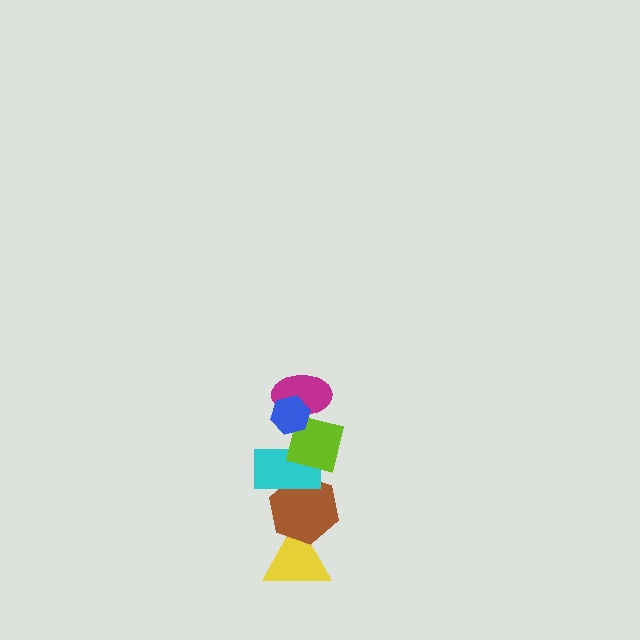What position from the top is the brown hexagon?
The brown hexagon is 5th from the top.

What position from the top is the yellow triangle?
The yellow triangle is 6th from the top.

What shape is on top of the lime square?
The magenta ellipse is on top of the lime square.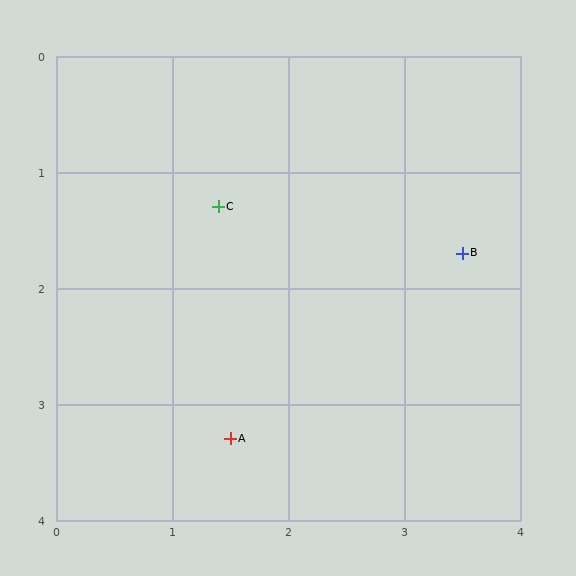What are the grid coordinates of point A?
Point A is at approximately (1.5, 3.3).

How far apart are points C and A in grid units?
Points C and A are about 2.0 grid units apart.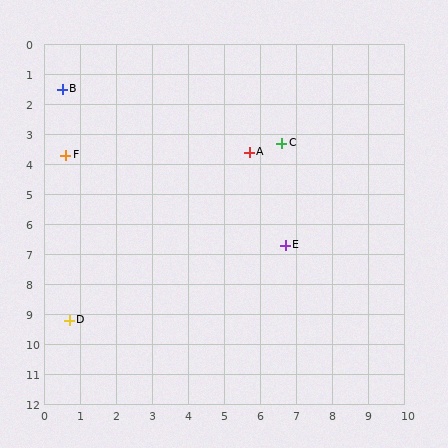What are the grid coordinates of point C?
Point C is at approximately (6.6, 3.3).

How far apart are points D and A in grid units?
Points D and A are about 7.5 grid units apart.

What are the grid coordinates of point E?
Point E is at approximately (6.7, 6.7).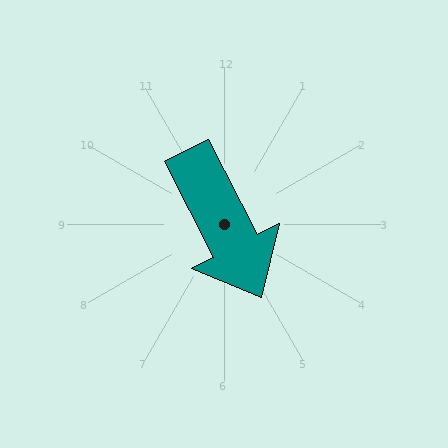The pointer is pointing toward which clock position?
Roughly 5 o'clock.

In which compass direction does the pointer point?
Southeast.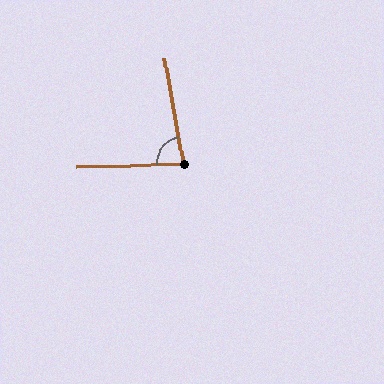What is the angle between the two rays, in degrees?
Approximately 81 degrees.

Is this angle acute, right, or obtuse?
It is acute.